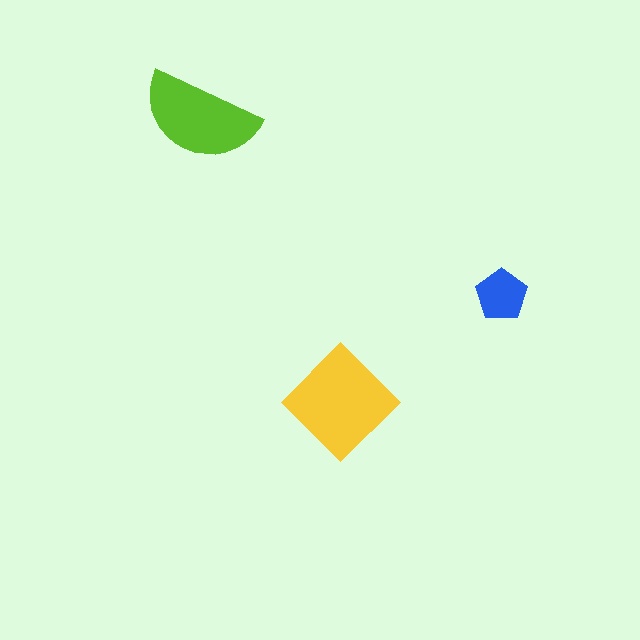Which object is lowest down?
The yellow diamond is bottommost.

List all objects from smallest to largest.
The blue pentagon, the lime semicircle, the yellow diamond.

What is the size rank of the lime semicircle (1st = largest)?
2nd.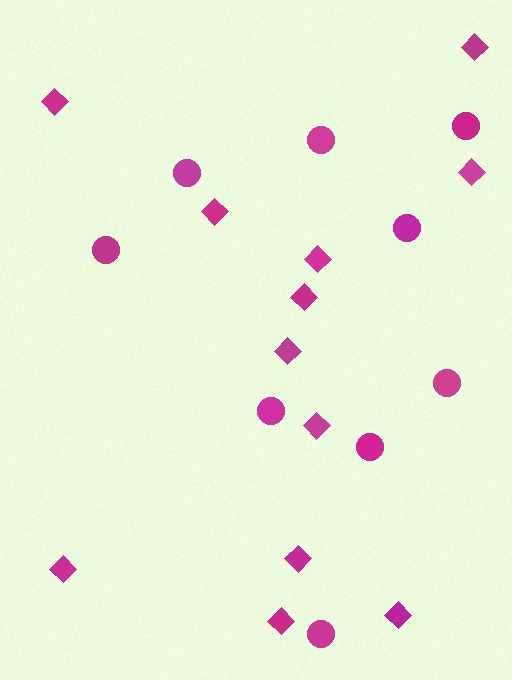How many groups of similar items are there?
There are 2 groups: one group of diamonds (12) and one group of circles (9).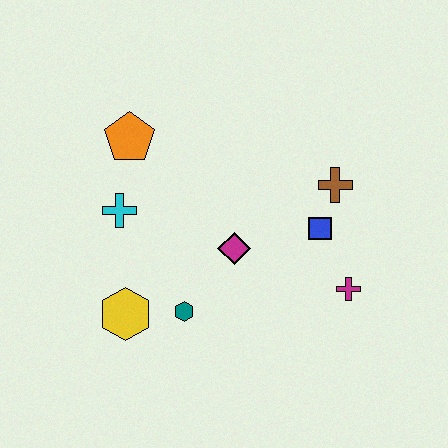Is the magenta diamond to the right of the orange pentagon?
Yes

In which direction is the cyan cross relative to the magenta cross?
The cyan cross is to the left of the magenta cross.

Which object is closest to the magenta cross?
The blue square is closest to the magenta cross.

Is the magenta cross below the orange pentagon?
Yes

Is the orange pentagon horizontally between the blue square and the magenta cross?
No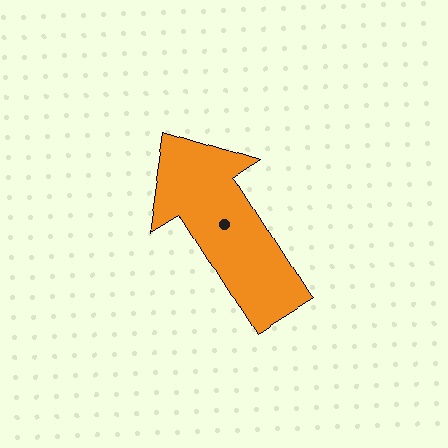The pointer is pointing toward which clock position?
Roughly 11 o'clock.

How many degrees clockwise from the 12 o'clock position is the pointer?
Approximately 328 degrees.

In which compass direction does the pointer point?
Northwest.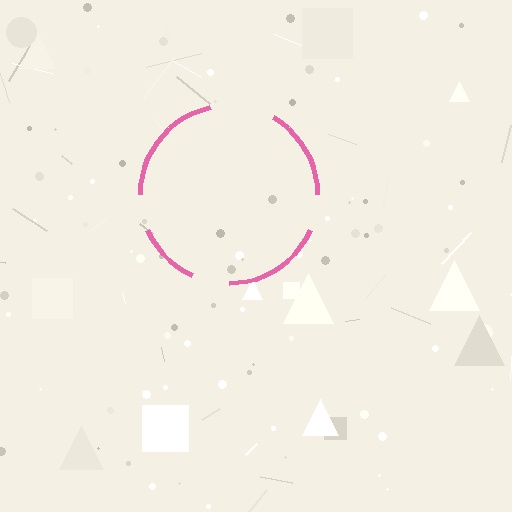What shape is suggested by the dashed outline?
The dashed outline suggests a circle.